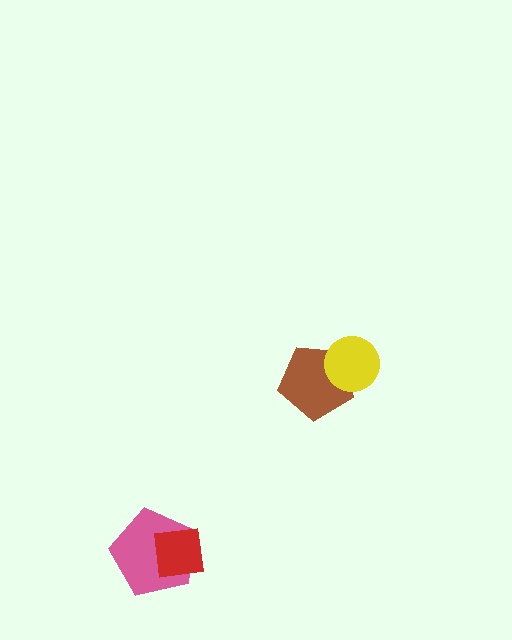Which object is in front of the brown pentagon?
The yellow circle is in front of the brown pentagon.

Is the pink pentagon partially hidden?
Yes, it is partially covered by another shape.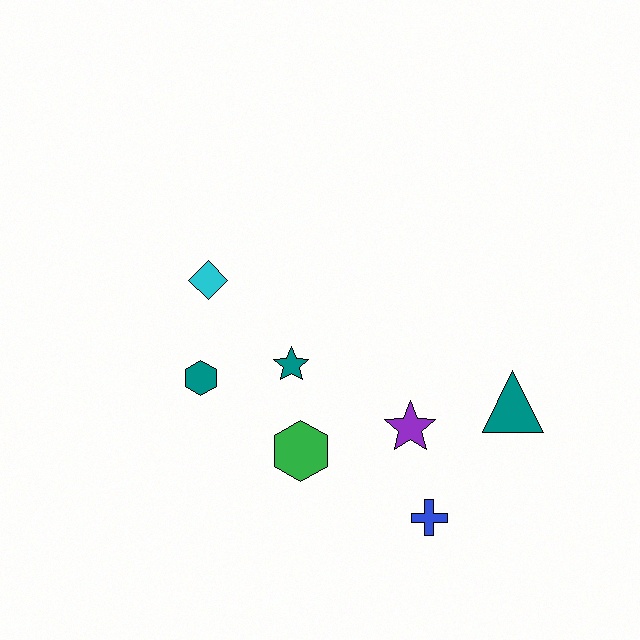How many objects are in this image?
There are 7 objects.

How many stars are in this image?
There are 2 stars.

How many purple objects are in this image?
There is 1 purple object.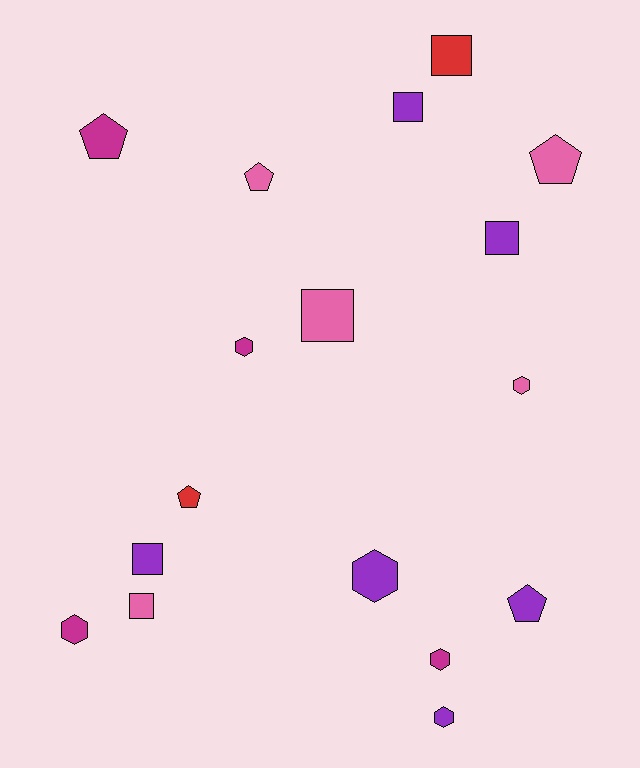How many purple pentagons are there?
There is 1 purple pentagon.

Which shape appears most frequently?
Hexagon, with 6 objects.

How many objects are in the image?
There are 17 objects.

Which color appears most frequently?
Purple, with 6 objects.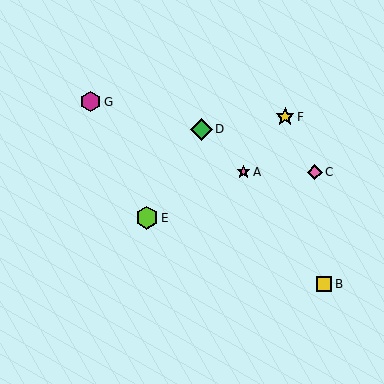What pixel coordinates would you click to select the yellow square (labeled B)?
Click at (324, 284) to select the yellow square B.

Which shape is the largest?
The lime hexagon (labeled E) is the largest.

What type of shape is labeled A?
Shape A is a pink star.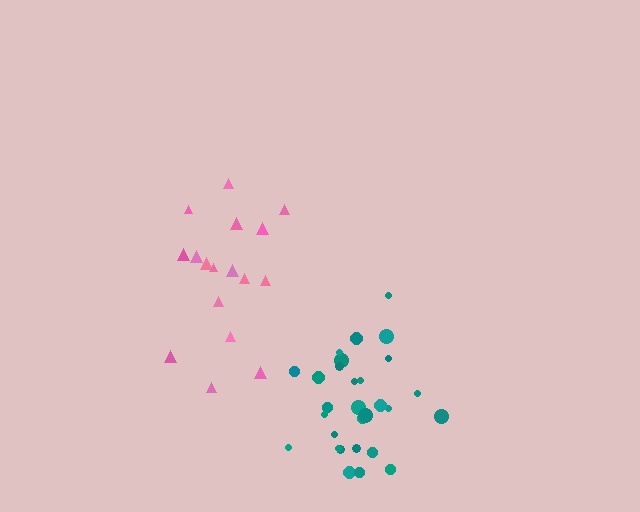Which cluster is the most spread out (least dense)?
Pink.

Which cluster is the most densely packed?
Teal.